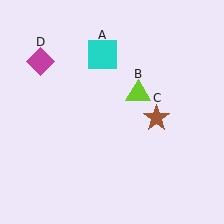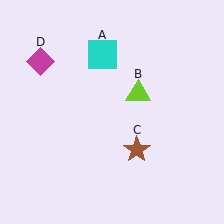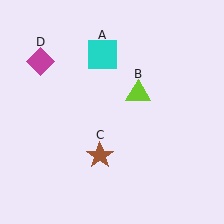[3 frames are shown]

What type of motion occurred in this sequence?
The brown star (object C) rotated clockwise around the center of the scene.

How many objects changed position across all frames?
1 object changed position: brown star (object C).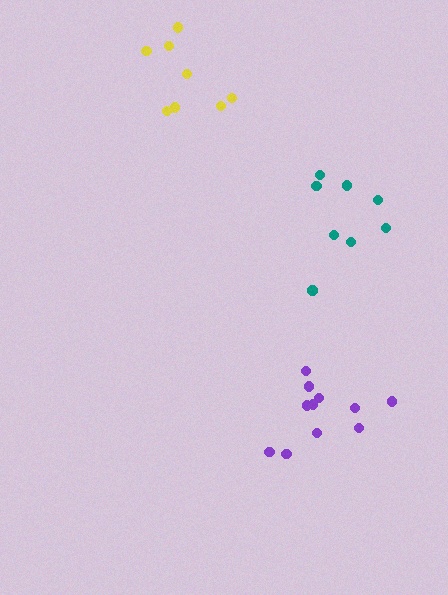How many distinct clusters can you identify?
There are 3 distinct clusters.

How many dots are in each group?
Group 1: 11 dots, Group 2: 8 dots, Group 3: 8 dots (27 total).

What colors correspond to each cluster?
The clusters are colored: purple, teal, yellow.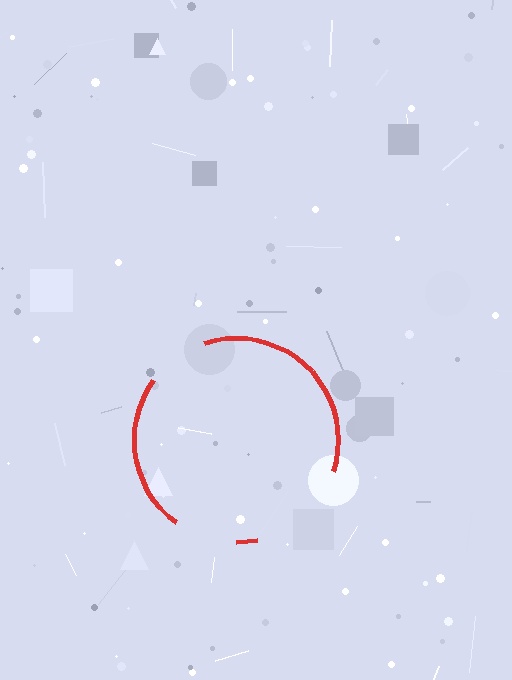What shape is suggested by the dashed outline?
The dashed outline suggests a circle.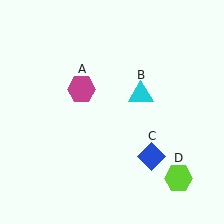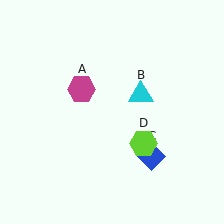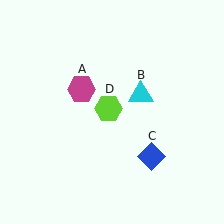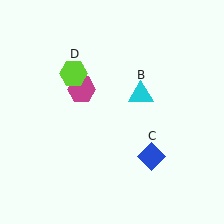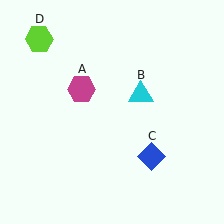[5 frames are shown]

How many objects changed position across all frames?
1 object changed position: lime hexagon (object D).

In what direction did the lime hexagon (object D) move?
The lime hexagon (object D) moved up and to the left.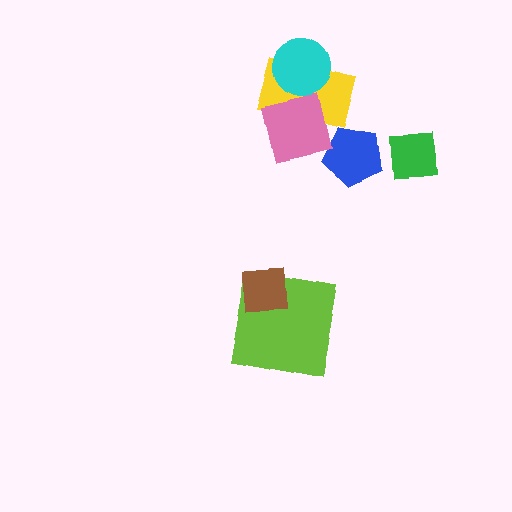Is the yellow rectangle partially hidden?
Yes, it is partially covered by another shape.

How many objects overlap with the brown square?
1 object overlaps with the brown square.